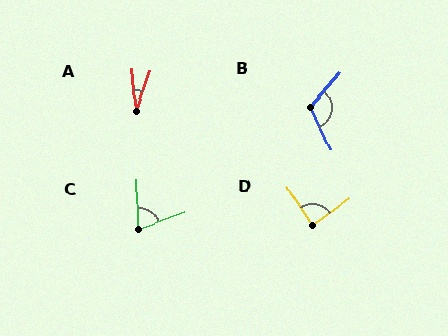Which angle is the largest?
B, at approximately 114 degrees.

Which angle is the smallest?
A, at approximately 24 degrees.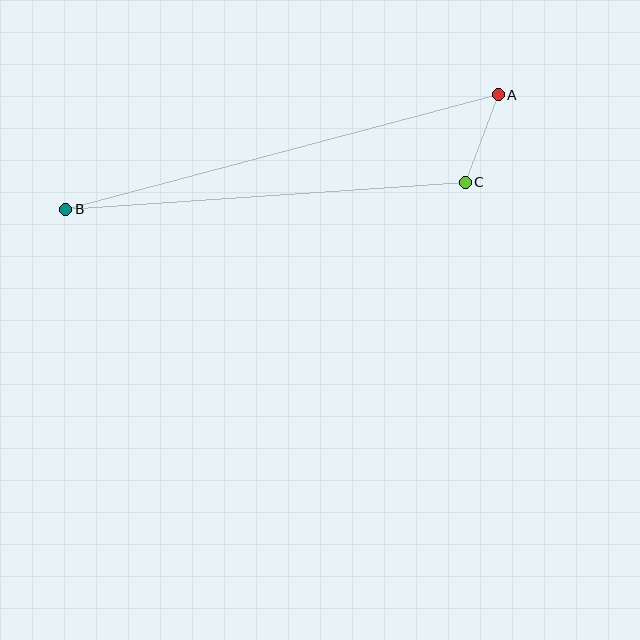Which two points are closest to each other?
Points A and C are closest to each other.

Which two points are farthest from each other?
Points A and B are farthest from each other.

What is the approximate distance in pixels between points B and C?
The distance between B and C is approximately 401 pixels.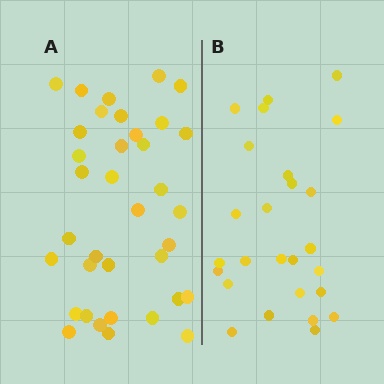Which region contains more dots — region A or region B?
Region A (the left region) has more dots.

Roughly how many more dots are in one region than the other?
Region A has roughly 10 or so more dots than region B.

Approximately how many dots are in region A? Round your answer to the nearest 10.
About 40 dots. (The exact count is 36, which rounds to 40.)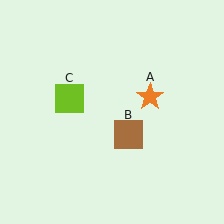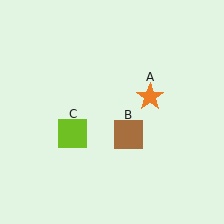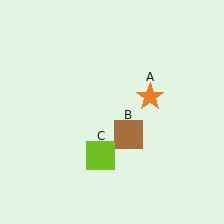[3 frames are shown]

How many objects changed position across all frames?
1 object changed position: lime square (object C).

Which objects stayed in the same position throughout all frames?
Orange star (object A) and brown square (object B) remained stationary.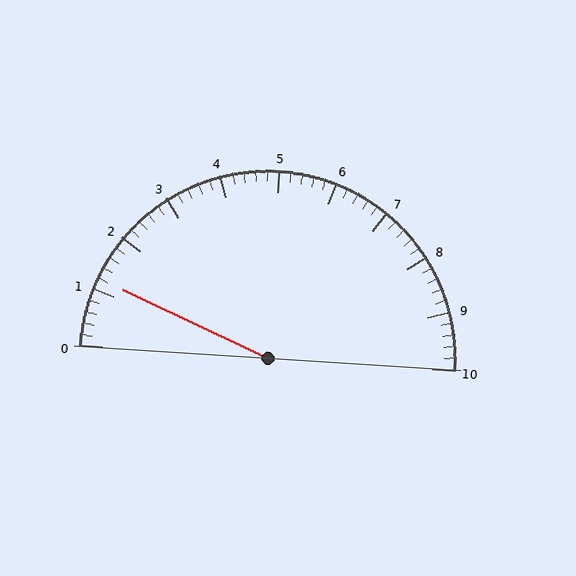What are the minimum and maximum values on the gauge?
The gauge ranges from 0 to 10.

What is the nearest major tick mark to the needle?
The nearest major tick mark is 1.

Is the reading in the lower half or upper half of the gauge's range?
The reading is in the lower half of the range (0 to 10).